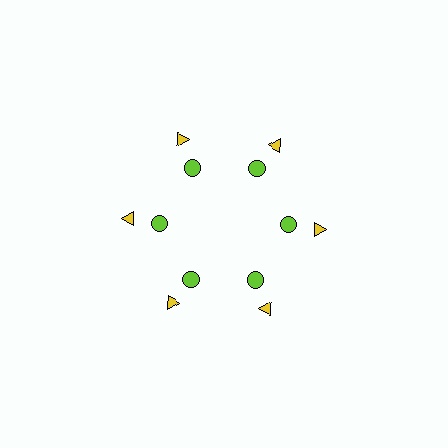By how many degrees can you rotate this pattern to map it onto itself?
The pattern maps onto itself every 60 degrees of rotation.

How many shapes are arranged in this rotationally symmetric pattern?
There are 12 shapes, arranged in 6 groups of 2.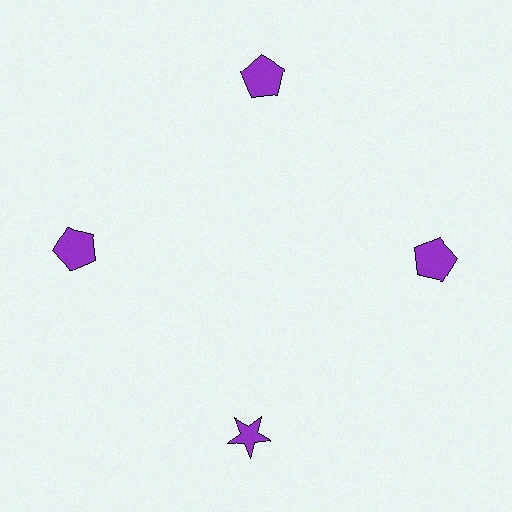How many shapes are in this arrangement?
There are 4 shapes arranged in a ring pattern.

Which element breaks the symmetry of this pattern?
The purple star at roughly the 6 o'clock position breaks the symmetry. All other shapes are purple pentagons.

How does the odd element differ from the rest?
It has a different shape: star instead of pentagon.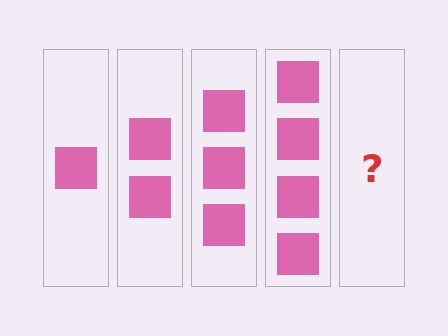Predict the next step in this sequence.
The next step is 5 squares.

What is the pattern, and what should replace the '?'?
The pattern is that each step adds one more square. The '?' should be 5 squares.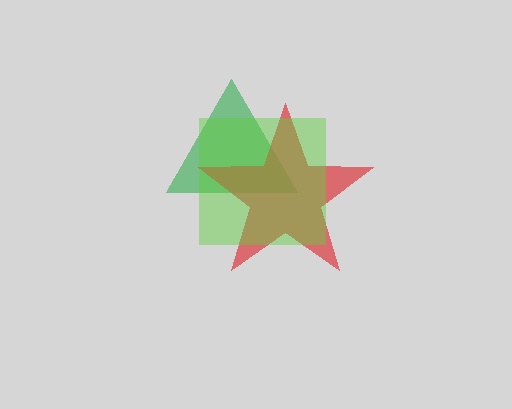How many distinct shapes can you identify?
There are 3 distinct shapes: a green triangle, a red star, a lime square.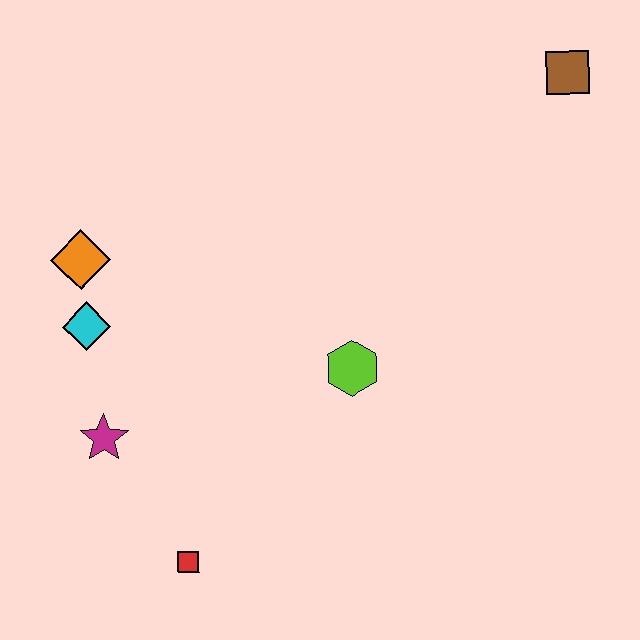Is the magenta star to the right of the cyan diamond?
Yes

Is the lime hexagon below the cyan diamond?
Yes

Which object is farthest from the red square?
The brown square is farthest from the red square.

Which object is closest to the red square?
The magenta star is closest to the red square.